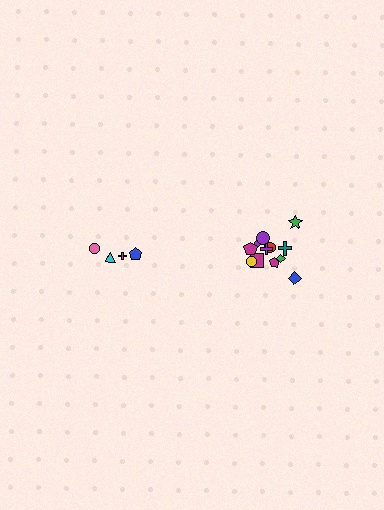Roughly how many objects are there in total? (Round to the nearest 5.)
Roughly 15 objects in total.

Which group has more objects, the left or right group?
The right group.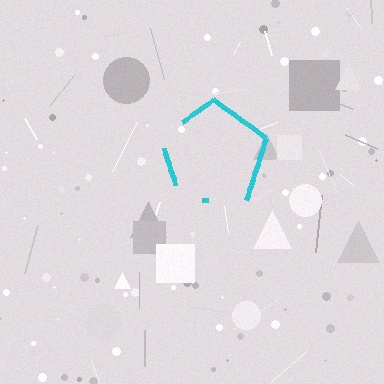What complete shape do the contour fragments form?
The contour fragments form a pentagon.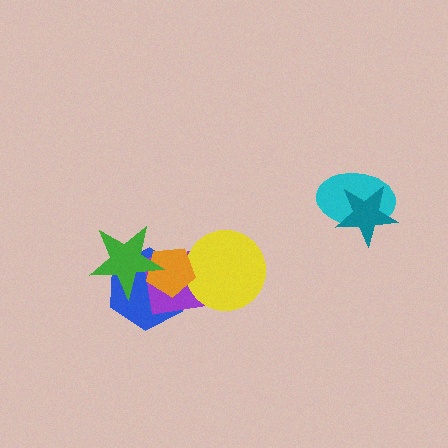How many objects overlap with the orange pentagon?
4 objects overlap with the orange pentagon.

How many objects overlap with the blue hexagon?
3 objects overlap with the blue hexagon.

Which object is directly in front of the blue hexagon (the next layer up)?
The purple square is directly in front of the blue hexagon.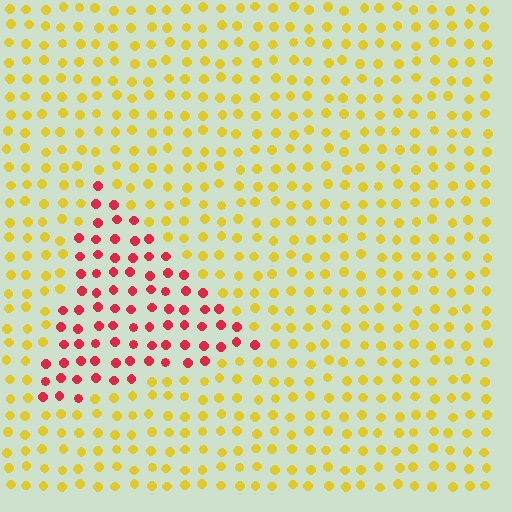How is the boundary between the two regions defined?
The boundary is defined purely by a slight shift in hue (about 63 degrees). Spacing, size, and orientation are identical on both sides.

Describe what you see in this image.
The image is filled with small yellow elements in a uniform arrangement. A triangle-shaped region is visible where the elements are tinted to a slightly different hue, forming a subtle color boundary.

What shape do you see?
I see a triangle.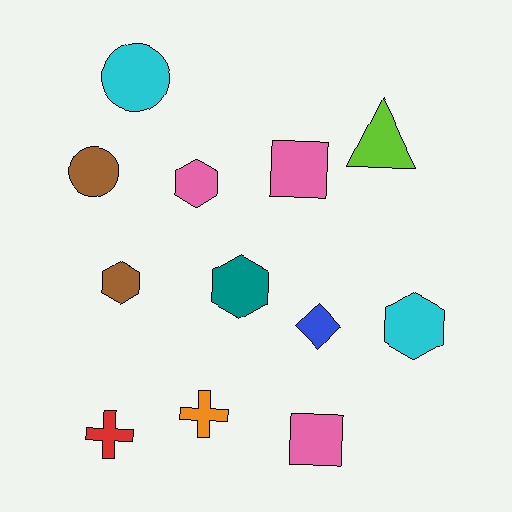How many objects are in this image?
There are 12 objects.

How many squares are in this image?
There are 2 squares.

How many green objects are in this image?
There are no green objects.